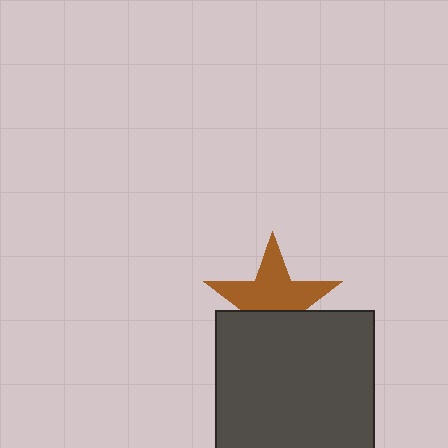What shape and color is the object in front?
The object in front is a dark gray square.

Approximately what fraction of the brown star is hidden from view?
Roughly 40% of the brown star is hidden behind the dark gray square.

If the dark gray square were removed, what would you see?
You would see the complete brown star.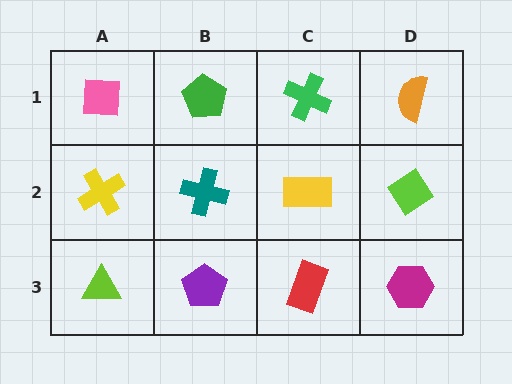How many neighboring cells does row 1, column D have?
2.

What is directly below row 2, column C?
A red rectangle.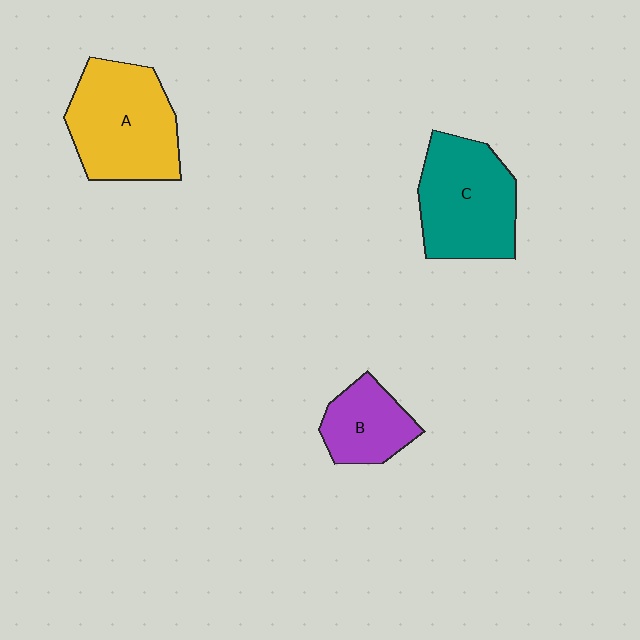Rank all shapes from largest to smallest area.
From largest to smallest: A (yellow), C (teal), B (purple).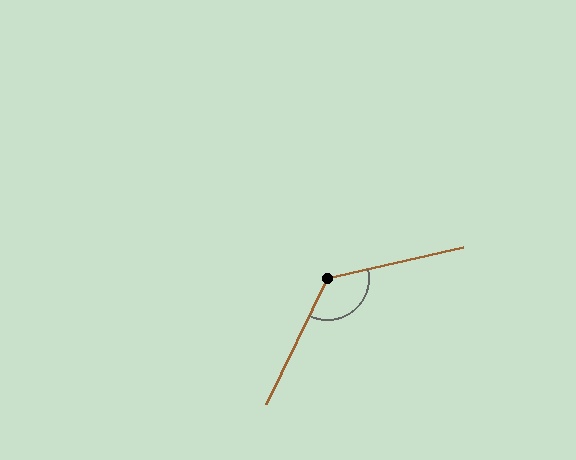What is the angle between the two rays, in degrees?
Approximately 129 degrees.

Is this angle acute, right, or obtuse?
It is obtuse.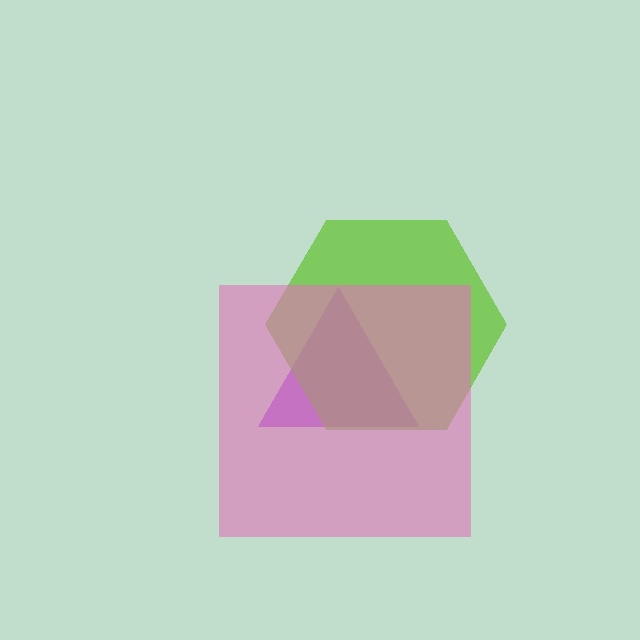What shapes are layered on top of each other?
The layered shapes are: a purple triangle, a lime hexagon, a pink square.